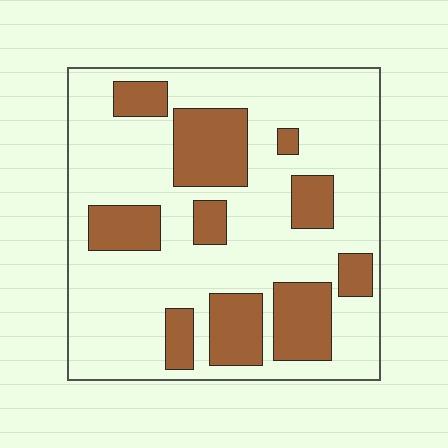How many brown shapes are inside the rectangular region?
10.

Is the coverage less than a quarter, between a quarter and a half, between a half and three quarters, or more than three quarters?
Between a quarter and a half.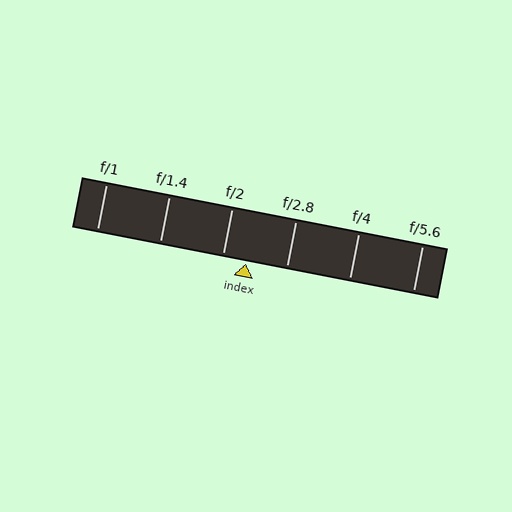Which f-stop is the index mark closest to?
The index mark is closest to f/2.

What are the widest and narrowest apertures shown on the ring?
The widest aperture shown is f/1 and the narrowest is f/5.6.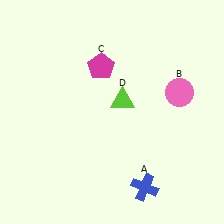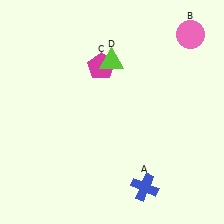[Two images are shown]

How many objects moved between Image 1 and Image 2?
2 objects moved between the two images.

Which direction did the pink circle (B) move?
The pink circle (B) moved up.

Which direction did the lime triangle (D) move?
The lime triangle (D) moved up.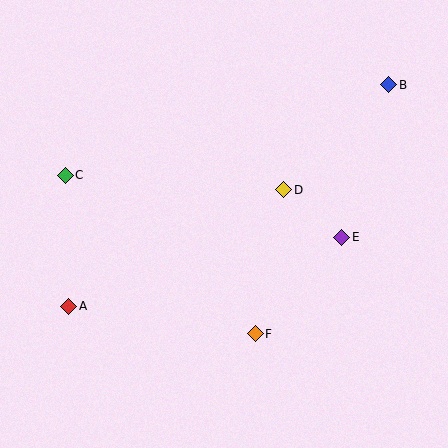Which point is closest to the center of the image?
Point D at (284, 190) is closest to the center.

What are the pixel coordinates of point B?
Point B is at (389, 85).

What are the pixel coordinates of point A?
Point A is at (69, 306).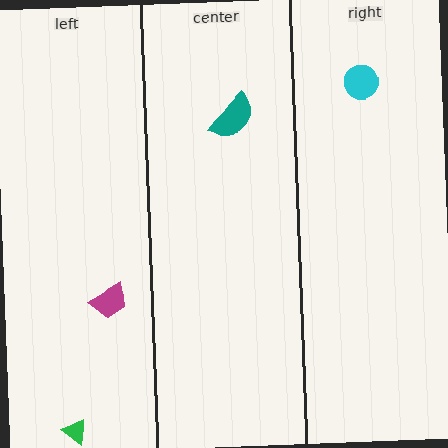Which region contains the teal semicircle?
The center region.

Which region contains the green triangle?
The left region.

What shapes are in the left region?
The green triangle, the magenta trapezoid.